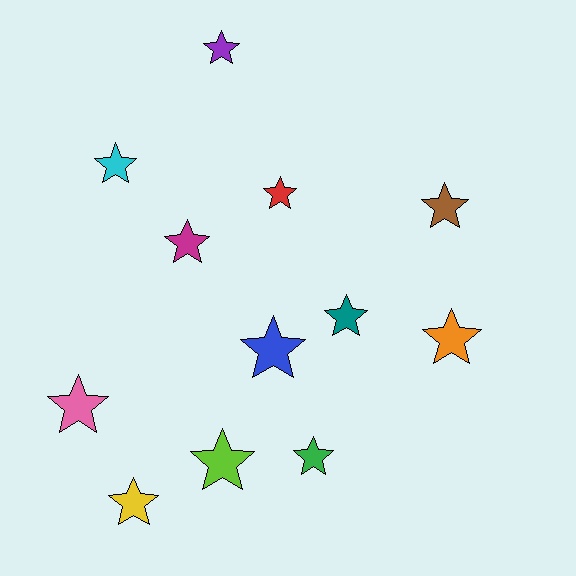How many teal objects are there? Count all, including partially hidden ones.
There is 1 teal object.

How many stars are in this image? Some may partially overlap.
There are 12 stars.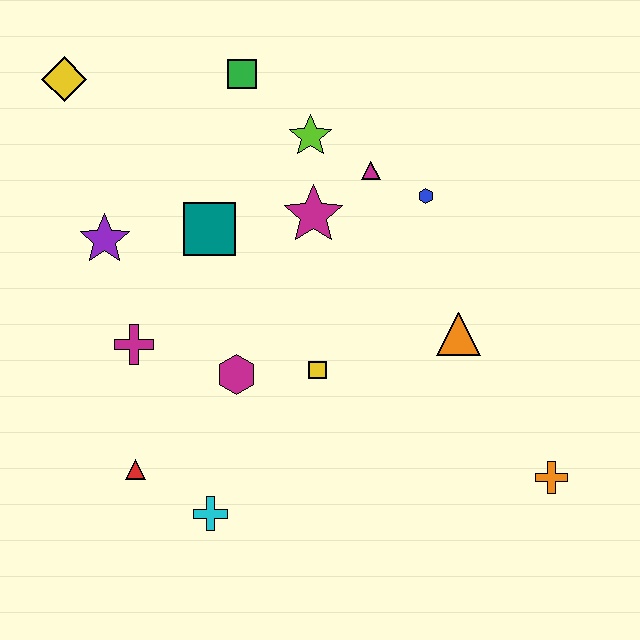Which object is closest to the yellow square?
The magenta hexagon is closest to the yellow square.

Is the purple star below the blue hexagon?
Yes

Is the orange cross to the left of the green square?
No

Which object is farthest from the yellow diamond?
The orange cross is farthest from the yellow diamond.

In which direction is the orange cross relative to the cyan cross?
The orange cross is to the right of the cyan cross.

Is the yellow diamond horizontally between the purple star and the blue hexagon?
No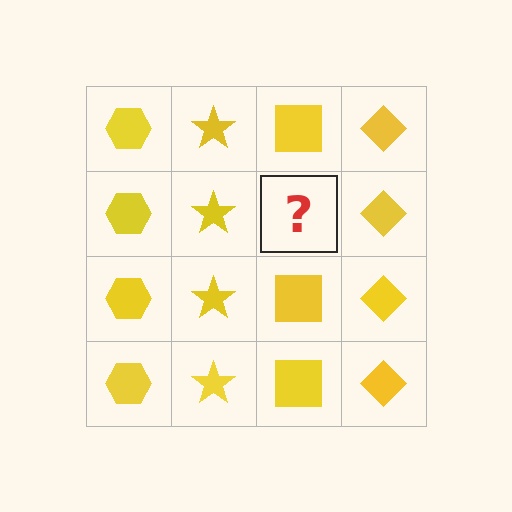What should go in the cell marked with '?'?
The missing cell should contain a yellow square.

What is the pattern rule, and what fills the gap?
The rule is that each column has a consistent shape. The gap should be filled with a yellow square.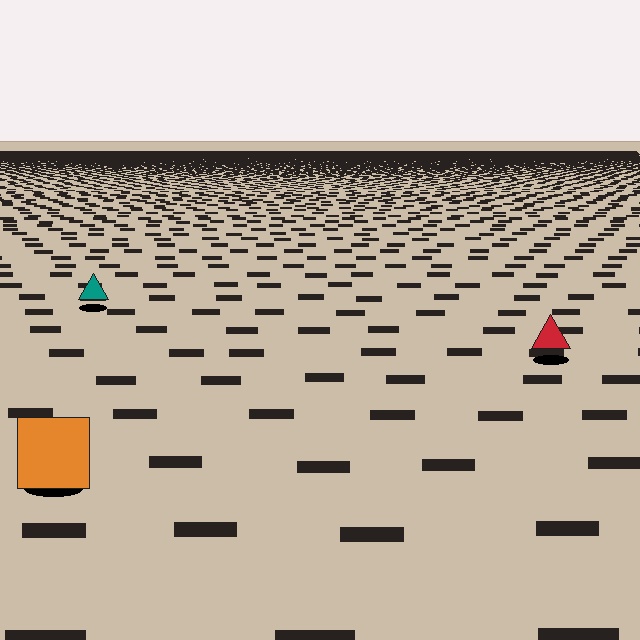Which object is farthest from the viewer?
The teal triangle is farthest from the viewer. It appears smaller and the ground texture around it is denser.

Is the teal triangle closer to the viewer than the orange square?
No. The orange square is closer — you can tell from the texture gradient: the ground texture is coarser near it.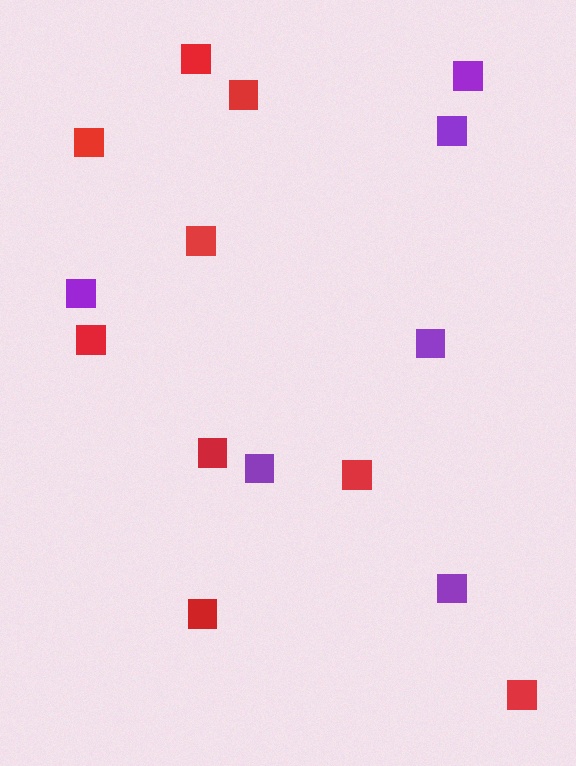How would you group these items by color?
There are 2 groups: one group of purple squares (6) and one group of red squares (9).